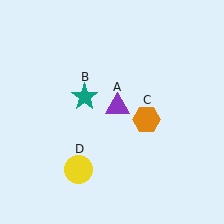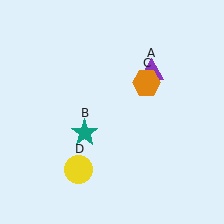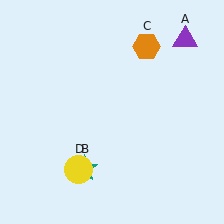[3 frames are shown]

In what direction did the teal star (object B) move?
The teal star (object B) moved down.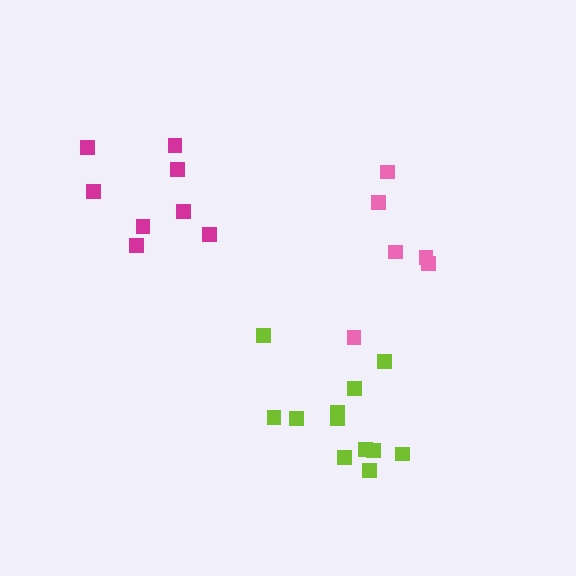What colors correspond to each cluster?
The clusters are colored: lime, pink, magenta.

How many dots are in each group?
Group 1: 12 dots, Group 2: 6 dots, Group 3: 8 dots (26 total).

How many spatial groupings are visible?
There are 3 spatial groupings.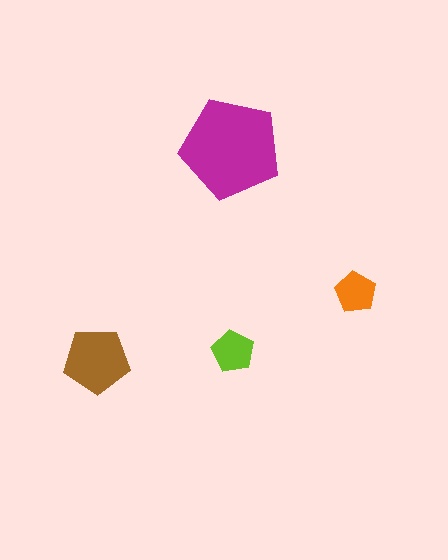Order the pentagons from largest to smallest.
the magenta one, the brown one, the lime one, the orange one.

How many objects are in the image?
There are 4 objects in the image.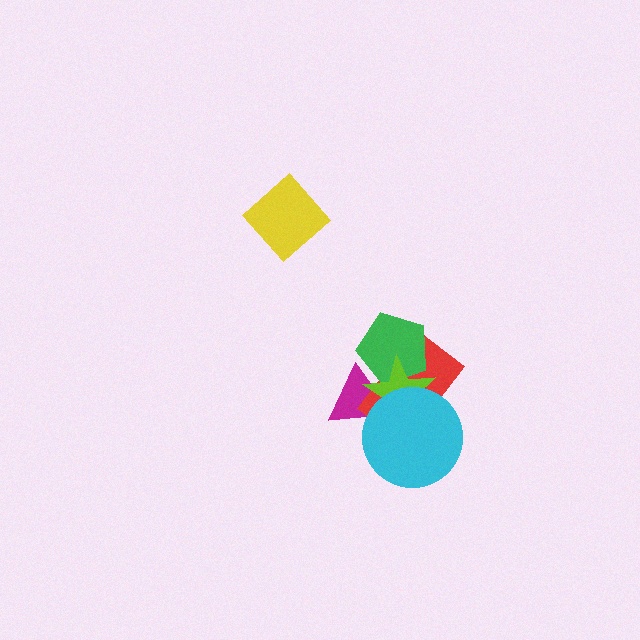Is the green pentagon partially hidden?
Yes, it is partially covered by another shape.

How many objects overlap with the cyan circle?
3 objects overlap with the cyan circle.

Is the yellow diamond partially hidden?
No, no other shape covers it.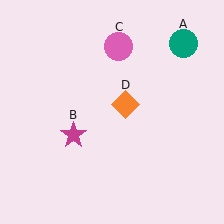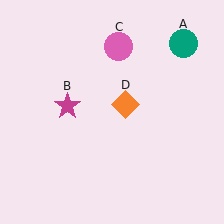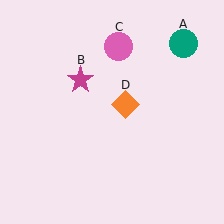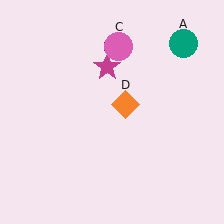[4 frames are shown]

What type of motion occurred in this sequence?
The magenta star (object B) rotated clockwise around the center of the scene.